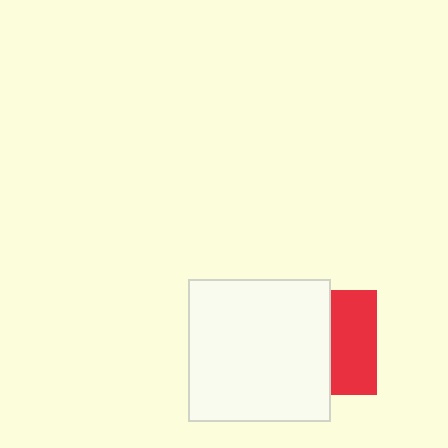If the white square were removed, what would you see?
You would see the complete red square.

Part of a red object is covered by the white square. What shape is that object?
It is a square.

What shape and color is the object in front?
The object in front is a white square.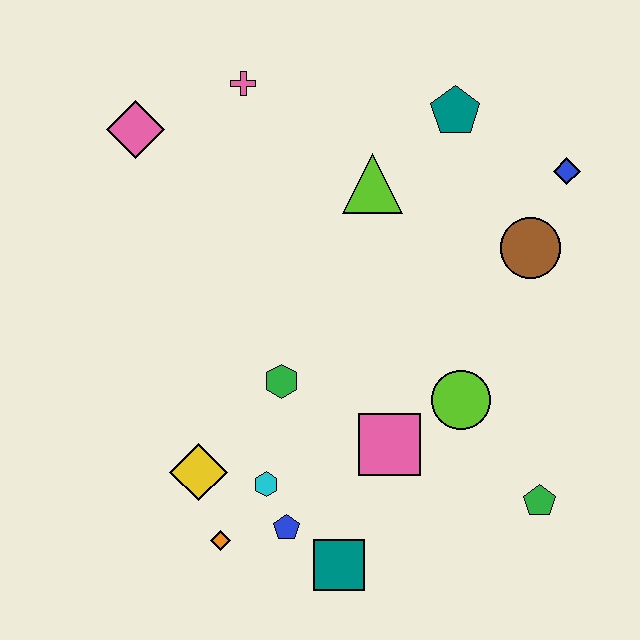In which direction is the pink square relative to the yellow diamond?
The pink square is to the right of the yellow diamond.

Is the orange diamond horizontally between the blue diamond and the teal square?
No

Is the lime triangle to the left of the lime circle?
Yes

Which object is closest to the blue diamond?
The brown circle is closest to the blue diamond.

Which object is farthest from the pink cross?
The green pentagon is farthest from the pink cross.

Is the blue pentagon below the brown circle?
Yes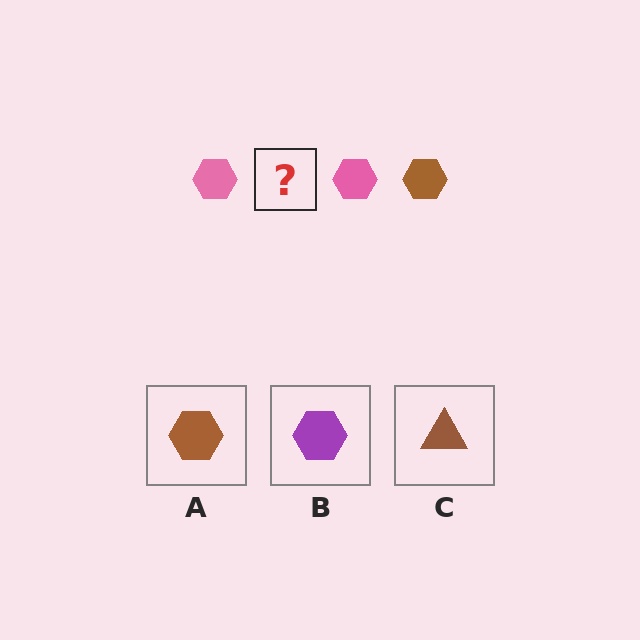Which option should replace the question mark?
Option A.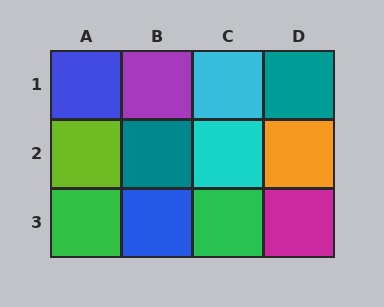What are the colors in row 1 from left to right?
Blue, purple, cyan, teal.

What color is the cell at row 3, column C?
Green.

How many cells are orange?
1 cell is orange.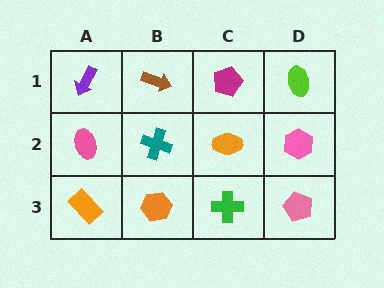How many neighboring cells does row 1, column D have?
2.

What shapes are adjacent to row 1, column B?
A teal cross (row 2, column B), a purple arrow (row 1, column A), a magenta pentagon (row 1, column C).